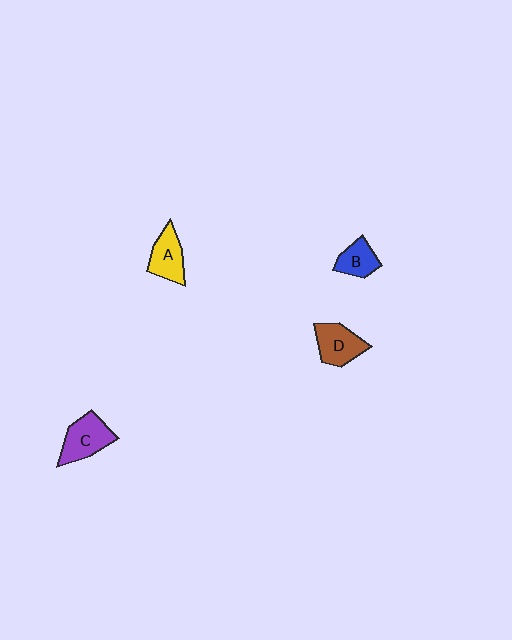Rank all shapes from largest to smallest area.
From largest to smallest: C (purple), D (brown), A (yellow), B (blue).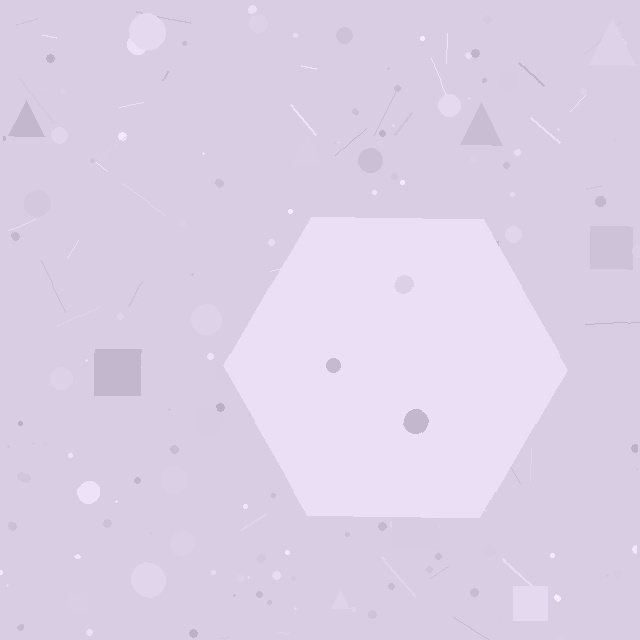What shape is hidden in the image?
A hexagon is hidden in the image.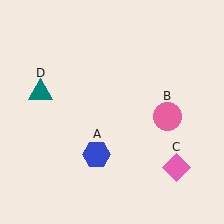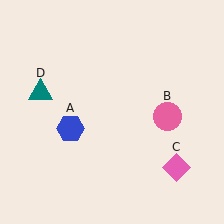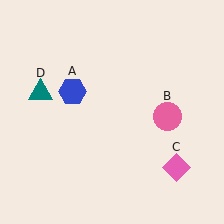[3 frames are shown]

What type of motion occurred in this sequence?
The blue hexagon (object A) rotated clockwise around the center of the scene.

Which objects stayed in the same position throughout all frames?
Pink circle (object B) and pink diamond (object C) and teal triangle (object D) remained stationary.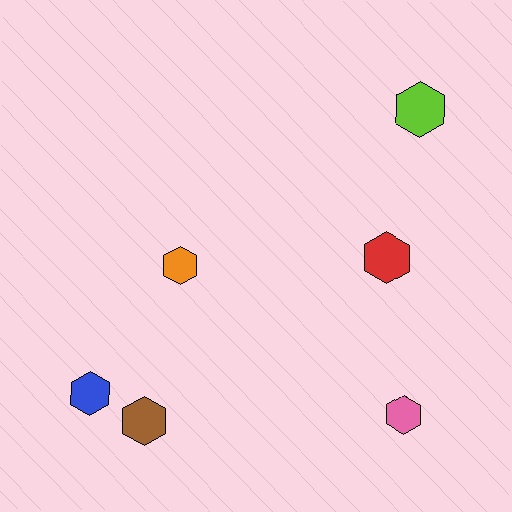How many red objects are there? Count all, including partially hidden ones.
There is 1 red object.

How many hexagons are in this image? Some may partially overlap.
There are 6 hexagons.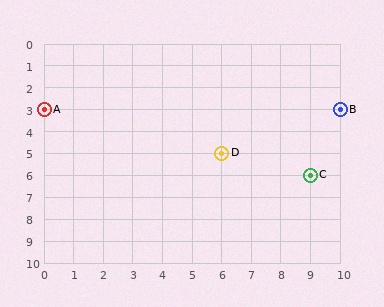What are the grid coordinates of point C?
Point C is at grid coordinates (9, 6).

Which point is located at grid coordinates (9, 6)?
Point C is at (9, 6).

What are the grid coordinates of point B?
Point B is at grid coordinates (10, 3).